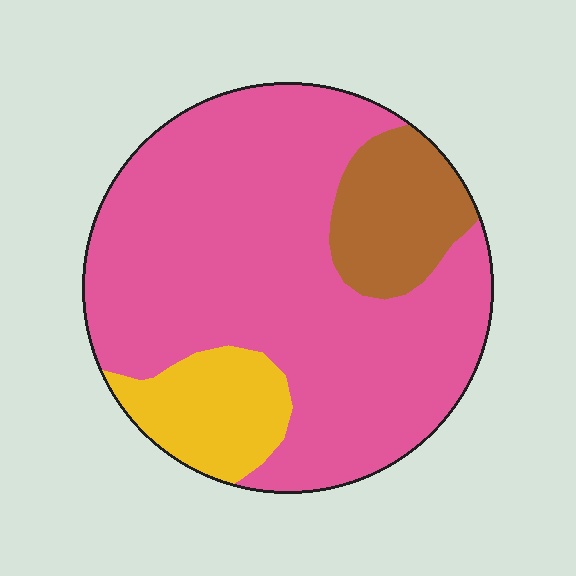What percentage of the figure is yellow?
Yellow takes up about one eighth (1/8) of the figure.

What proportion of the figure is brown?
Brown takes up less than a sixth of the figure.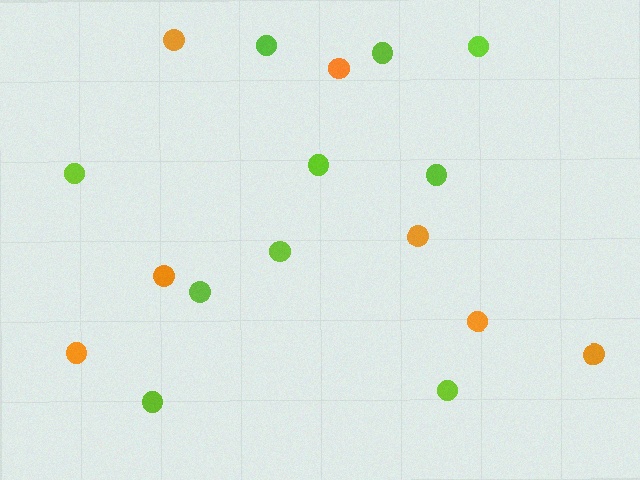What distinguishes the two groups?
There are 2 groups: one group of orange circles (7) and one group of lime circles (10).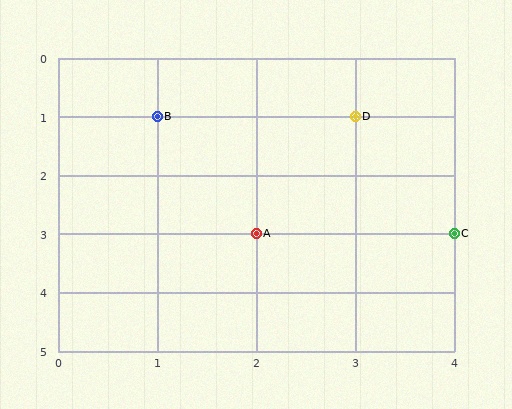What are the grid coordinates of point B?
Point B is at grid coordinates (1, 1).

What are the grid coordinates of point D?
Point D is at grid coordinates (3, 1).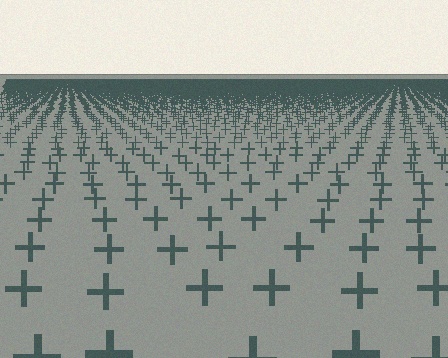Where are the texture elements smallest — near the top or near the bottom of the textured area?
Near the top.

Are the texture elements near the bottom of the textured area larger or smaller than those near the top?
Larger. Near the bottom, elements are closer to the viewer and appear at a bigger on-screen size.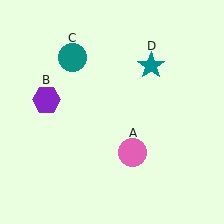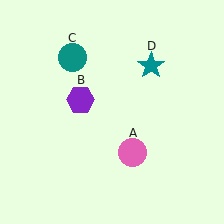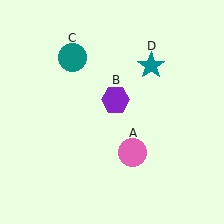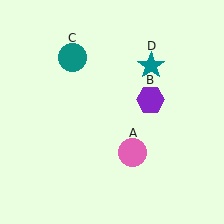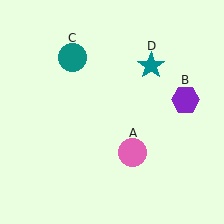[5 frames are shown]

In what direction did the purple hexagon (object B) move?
The purple hexagon (object B) moved right.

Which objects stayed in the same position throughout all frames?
Pink circle (object A) and teal circle (object C) and teal star (object D) remained stationary.